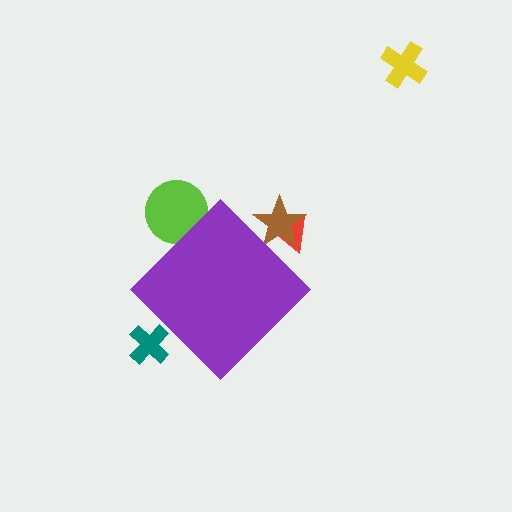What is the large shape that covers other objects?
A purple diamond.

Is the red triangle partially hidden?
Yes, the red triangle is partially hidden behind the purple diamond.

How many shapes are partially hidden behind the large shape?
4 shapes are partially hidden.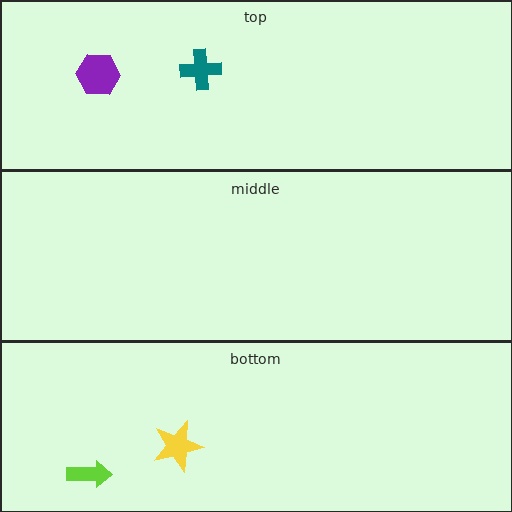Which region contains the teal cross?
The top region.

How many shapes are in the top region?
2.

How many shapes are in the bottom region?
2.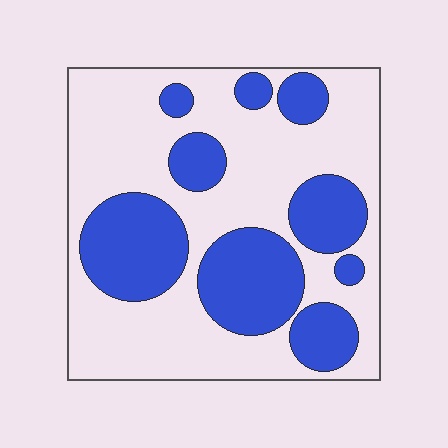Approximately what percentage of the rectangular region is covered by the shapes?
Approximately 35%.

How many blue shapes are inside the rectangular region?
9.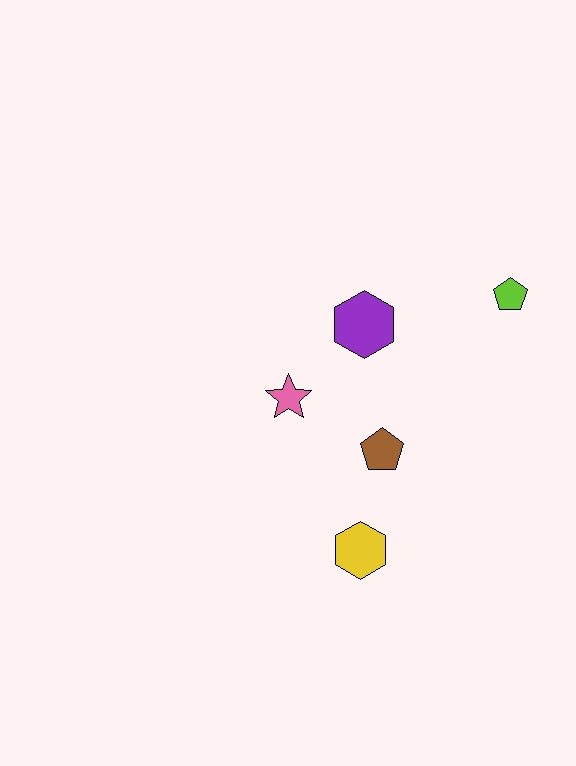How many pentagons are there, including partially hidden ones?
There are 2 pentagons.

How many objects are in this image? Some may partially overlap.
There are 5 objects.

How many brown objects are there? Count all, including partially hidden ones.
There is 1 brown object.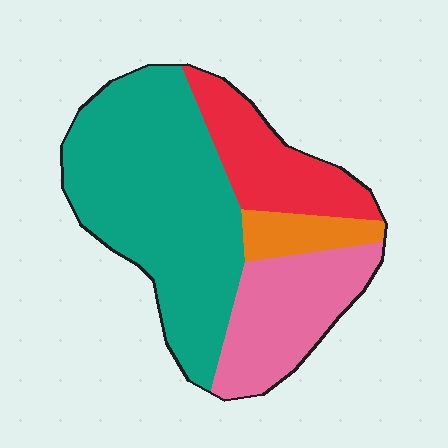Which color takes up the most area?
Teal, at roughly 50%.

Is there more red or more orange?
Red.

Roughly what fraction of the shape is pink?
Pink covers around 20% of the shape.